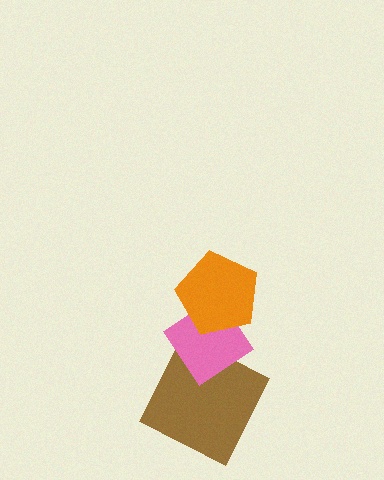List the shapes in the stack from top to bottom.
From top to bottom: the orange pentagon, the pink diamond, the brown square.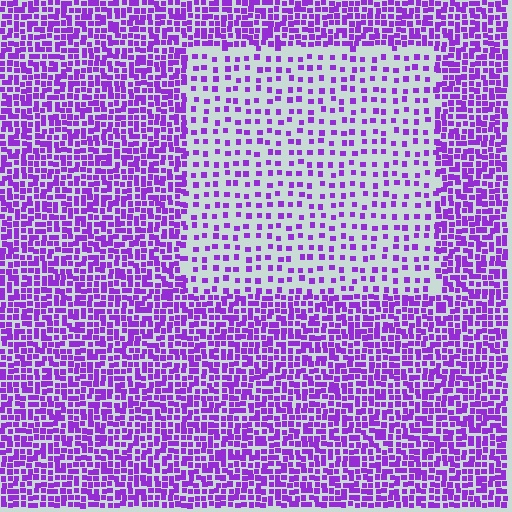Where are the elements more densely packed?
The elements are more densely packed outside the rectangle boundary.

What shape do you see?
I see a rectangle.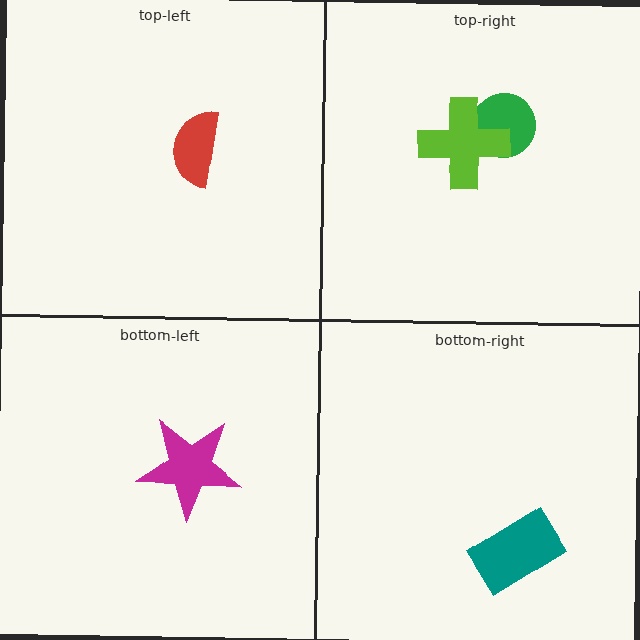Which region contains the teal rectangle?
The bottom-right region.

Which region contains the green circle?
The top-right region.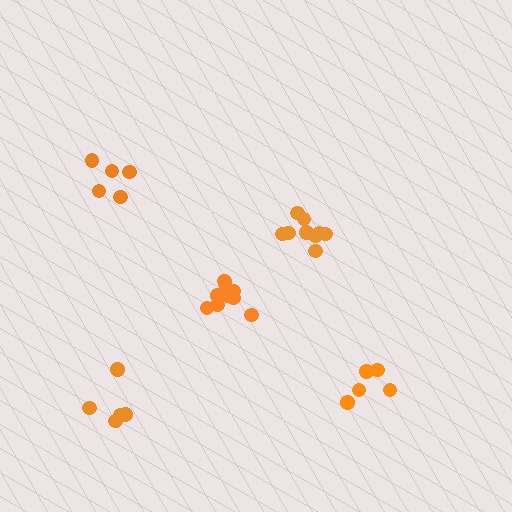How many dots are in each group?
Group 1: 9 dots, Group 2: 5 dots, Group 3: 9 dots, Group 4: 5 dots, Group 5: 5 dots (33 total).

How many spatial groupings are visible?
There are 5 spatial groupings.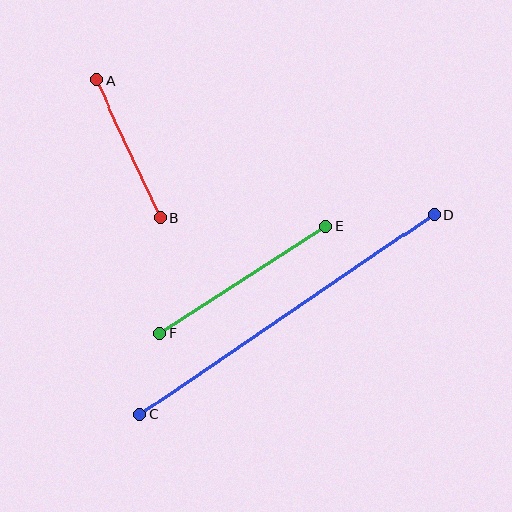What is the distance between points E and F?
The distance is approximately 197 pixels.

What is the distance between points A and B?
The distance is approximately 151 pixels.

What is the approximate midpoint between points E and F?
The midpoint is at approximately (243, 280) pixels.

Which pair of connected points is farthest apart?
Points C and D are farthest apart.